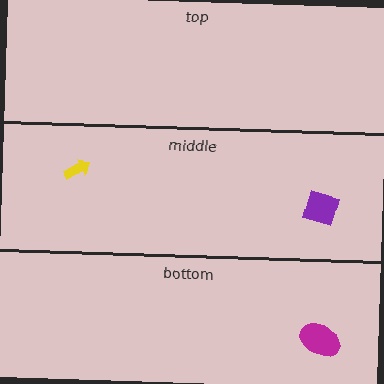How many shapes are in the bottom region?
1.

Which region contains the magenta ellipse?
The bottom region.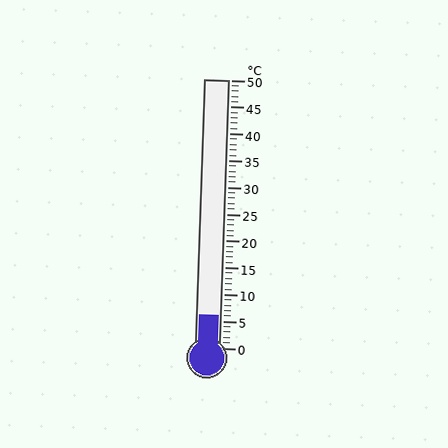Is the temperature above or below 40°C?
The temperature is below 40°C.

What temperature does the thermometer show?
The thermometer shows approximately 6°C.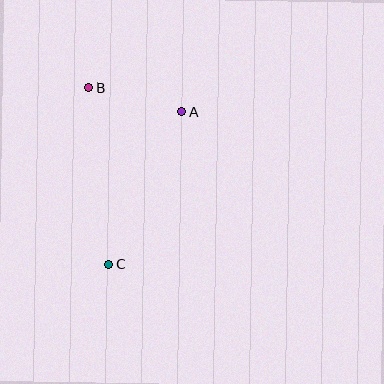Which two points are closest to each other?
Points A and B are closest to each other.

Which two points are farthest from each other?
Points B and C are farthest from each other.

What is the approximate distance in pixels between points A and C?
The distance between A and C is approximately 169 pixels.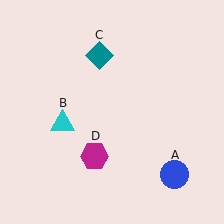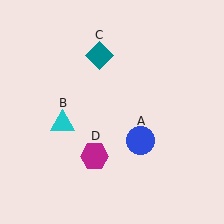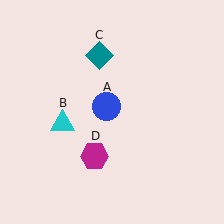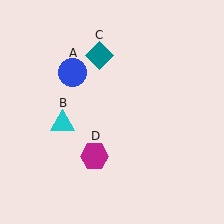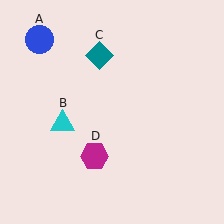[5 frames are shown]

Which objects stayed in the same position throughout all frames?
Cyan triangle (object B) and teal diamond (object C) and magenta hexagon (object D) remained stationary.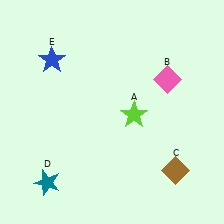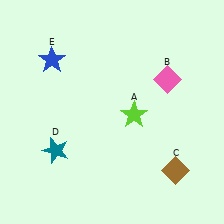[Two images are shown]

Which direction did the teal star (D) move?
The teal star (D) moved up.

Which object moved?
The teal star (D) moved up.